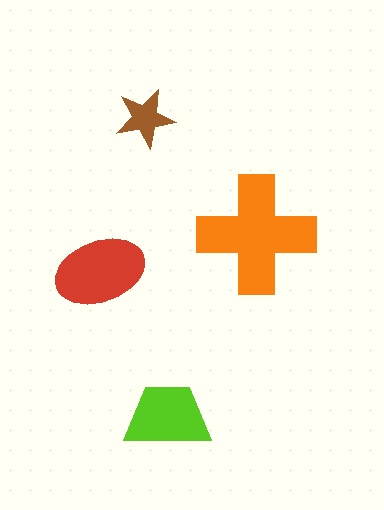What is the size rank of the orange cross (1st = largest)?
1st.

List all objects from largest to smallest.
The orange cross, the red ellipse, the lime trapezoid, the brown star.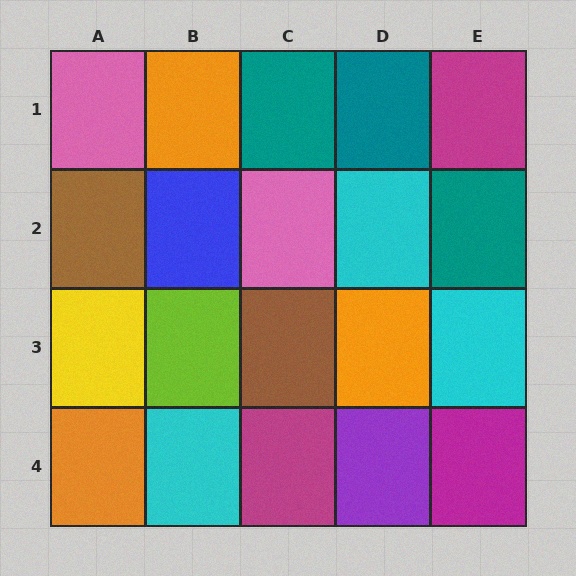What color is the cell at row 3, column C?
Brown.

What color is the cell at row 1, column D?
Teal.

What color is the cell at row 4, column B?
Cyan.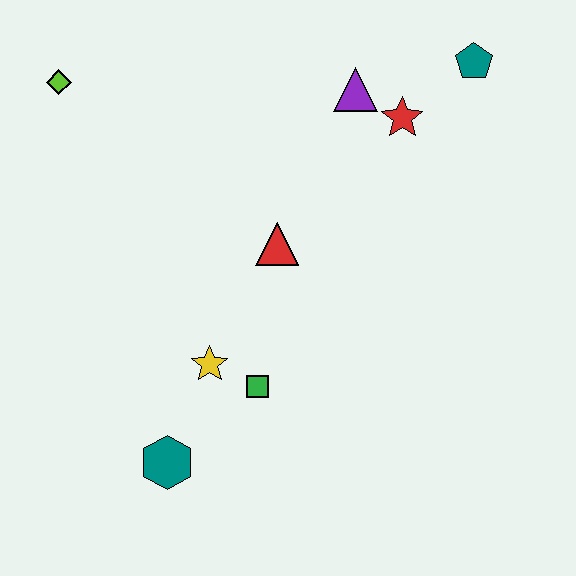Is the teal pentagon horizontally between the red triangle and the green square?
No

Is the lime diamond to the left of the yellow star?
Yes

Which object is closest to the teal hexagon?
The yellow star is closest to the teal hexagon.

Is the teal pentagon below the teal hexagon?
No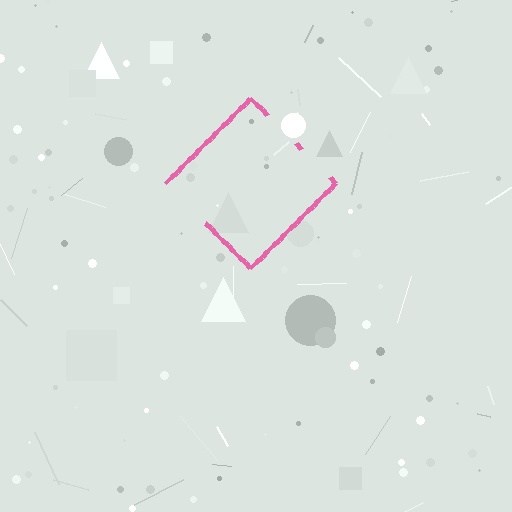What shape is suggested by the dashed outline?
The dashed outline suggests a diamond.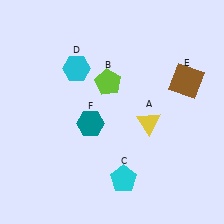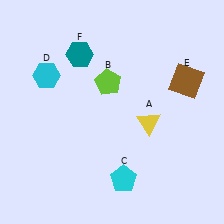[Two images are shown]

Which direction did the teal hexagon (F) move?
The teal hexagon (F) moved up.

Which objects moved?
The objects that moved are: the cyan hexagon (D), the teal hexagon (F).